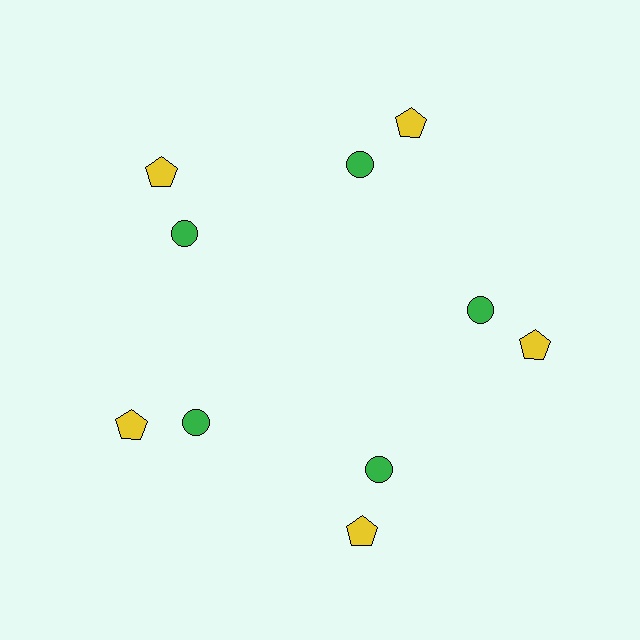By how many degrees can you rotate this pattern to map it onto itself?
The pattern maps onto itself every 72 degrees of rotation.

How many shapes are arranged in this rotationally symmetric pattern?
There are 10 shapes, arranged in 5 groups of 2.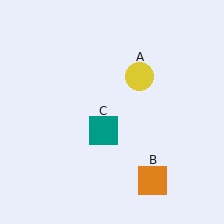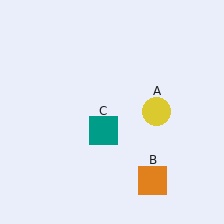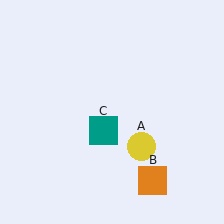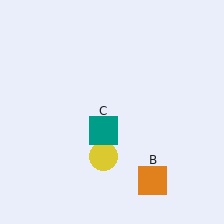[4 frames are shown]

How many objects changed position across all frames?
1 object changed position: yellow circle (object A).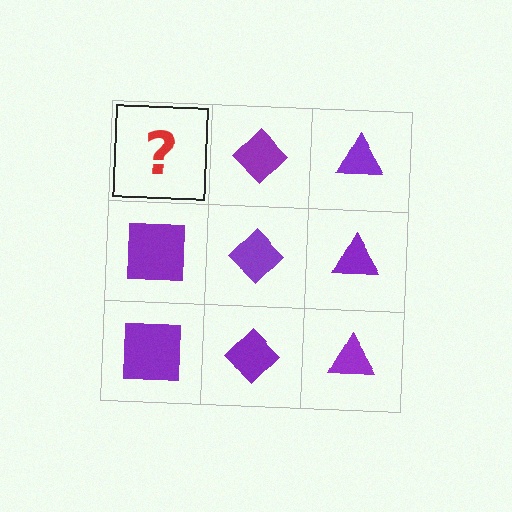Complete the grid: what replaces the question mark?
The question mark should be replaced with a purple square.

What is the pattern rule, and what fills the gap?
The rule is that each column has a consistent shape. The gap should be filled with a purple square.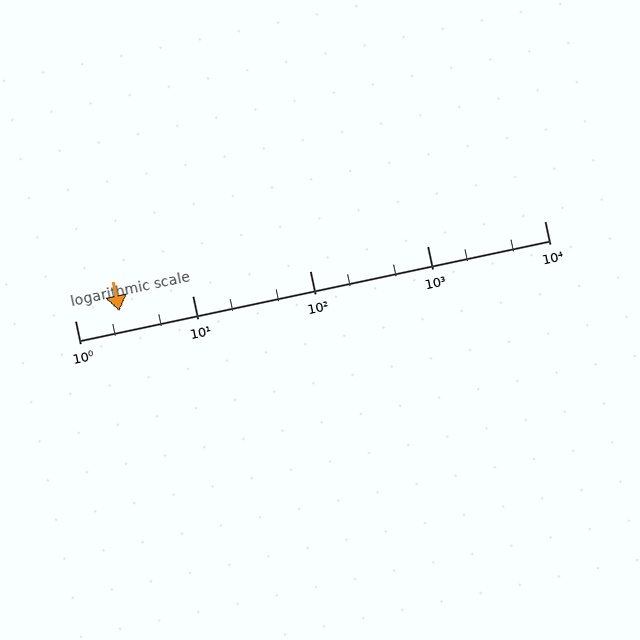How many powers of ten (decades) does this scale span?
The scale spans 4 decades, from 1 to 10000.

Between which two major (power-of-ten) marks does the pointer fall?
The pointer is between 1 and 10.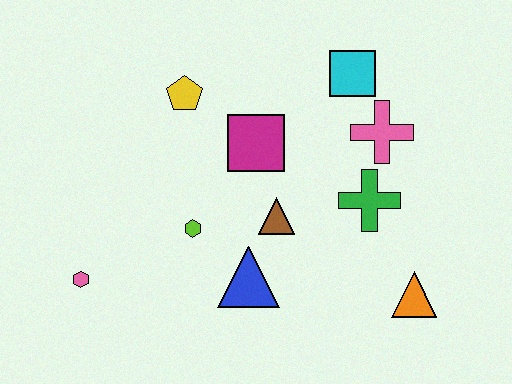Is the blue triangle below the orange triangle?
No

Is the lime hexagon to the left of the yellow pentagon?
No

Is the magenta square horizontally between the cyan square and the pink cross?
No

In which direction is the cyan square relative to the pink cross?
The cyan square is above the pink cross.